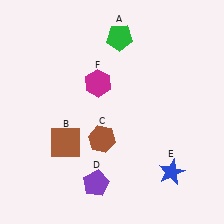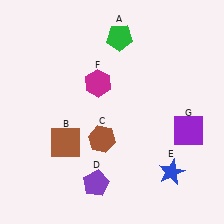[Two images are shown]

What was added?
A purple square (G) was added in Image 2.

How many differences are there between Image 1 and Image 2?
There is 1 difference between the two images.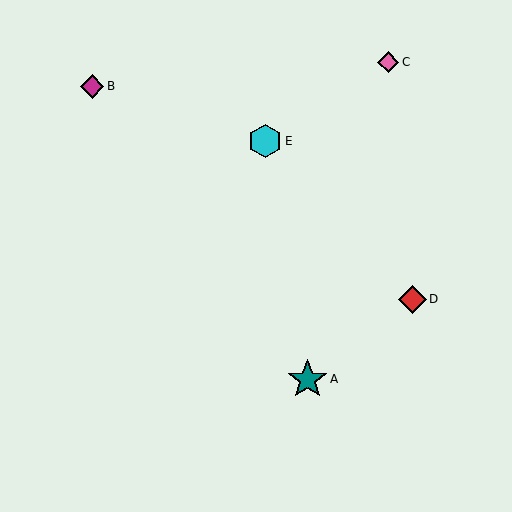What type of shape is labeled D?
Shape D is a red diamond.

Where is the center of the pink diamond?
The center of the pink diamond is at (388, 62).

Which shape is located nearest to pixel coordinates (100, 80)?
The magenta diamond (labeled B) at (92, 86) is nearest to that location.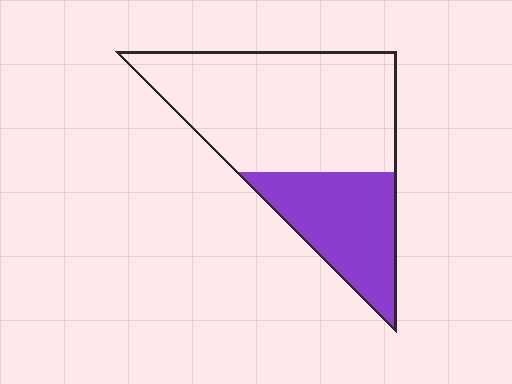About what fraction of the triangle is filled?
About one third (1/3).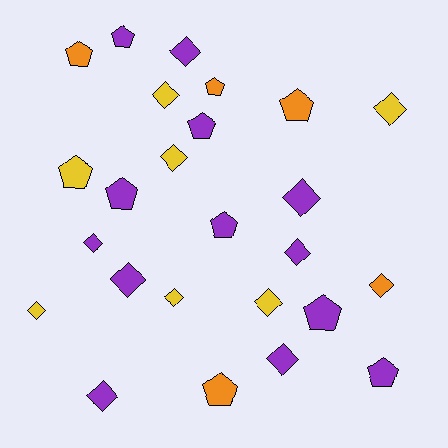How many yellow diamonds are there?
There are 6 yellow diamonds.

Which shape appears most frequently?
Diamond, with 14 objects.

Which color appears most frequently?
Purple, with 13 objects.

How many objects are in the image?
There are 25 objects.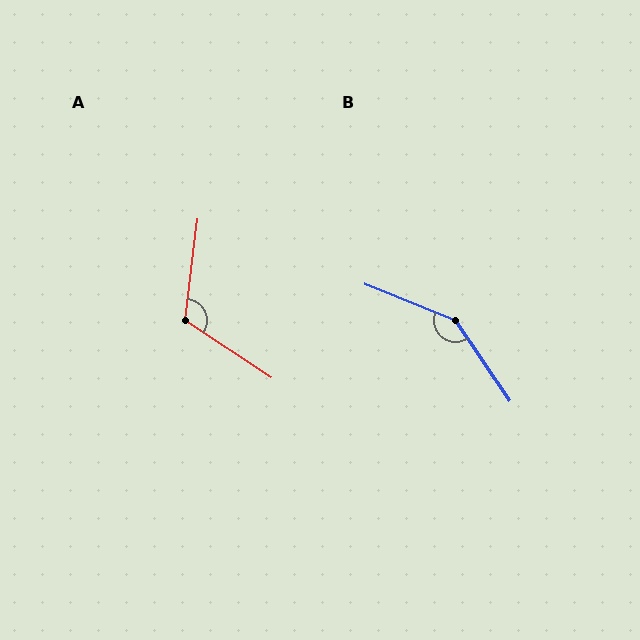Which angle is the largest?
B, at approximately 146 degrees.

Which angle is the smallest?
A, at approximately 116 degrees.